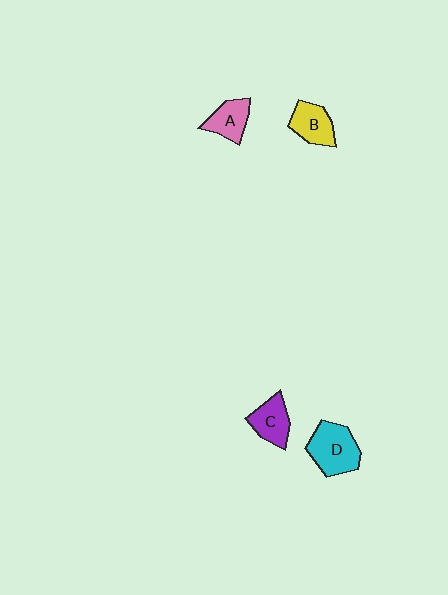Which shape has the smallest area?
Shape A (pink).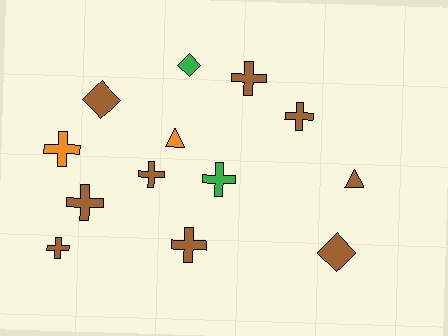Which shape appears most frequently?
Cross, with 8 objects.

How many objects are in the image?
There are 13 objects.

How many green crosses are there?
There is 1 green cross.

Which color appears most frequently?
Brown, with 9 objects.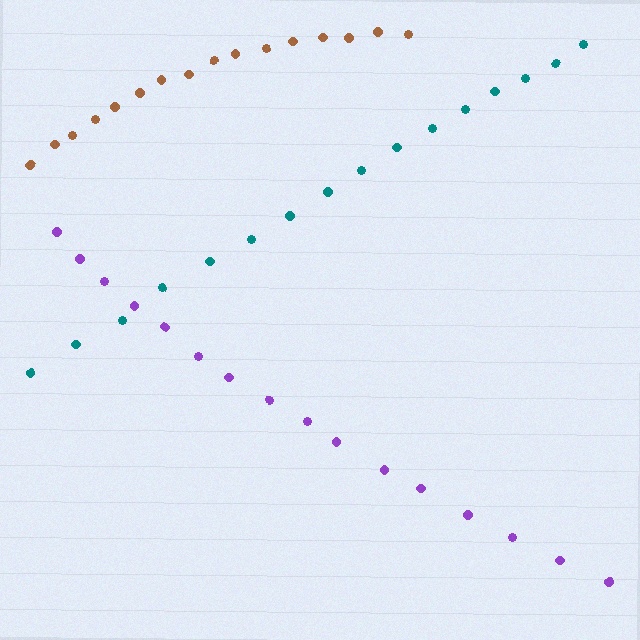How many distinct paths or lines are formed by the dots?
There are 3 distinct paths.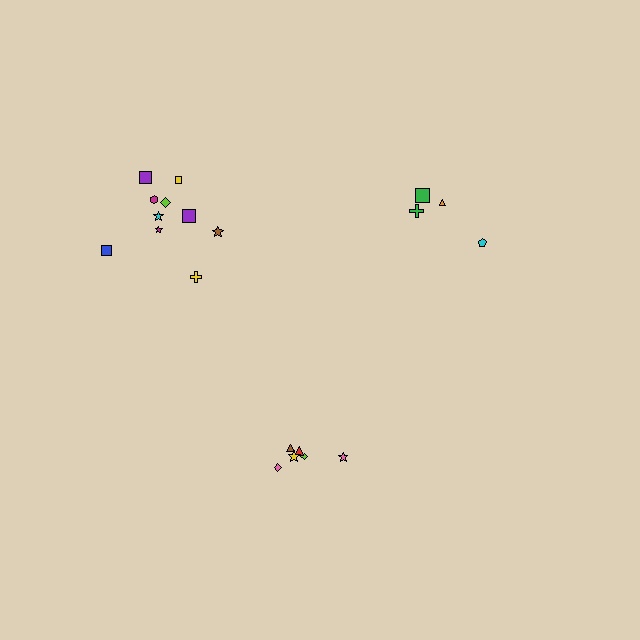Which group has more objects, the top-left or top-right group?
The top-left group.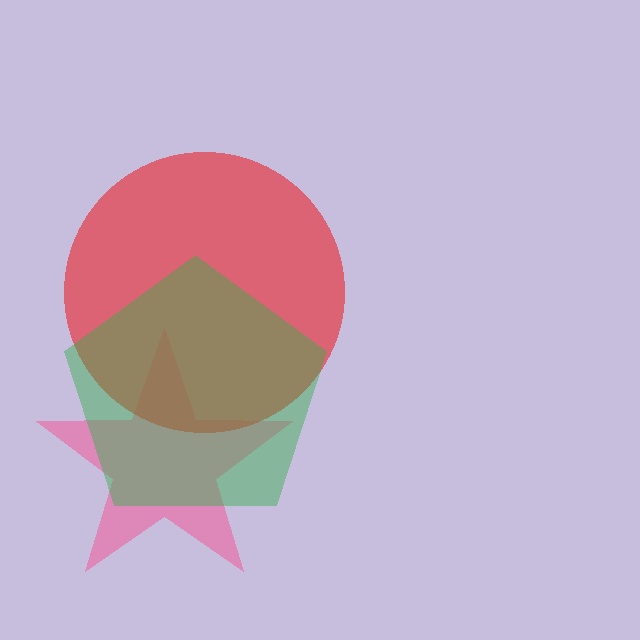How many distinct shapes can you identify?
There are 3 distinct shapes: a pink star, a red circle, a green pentagon.